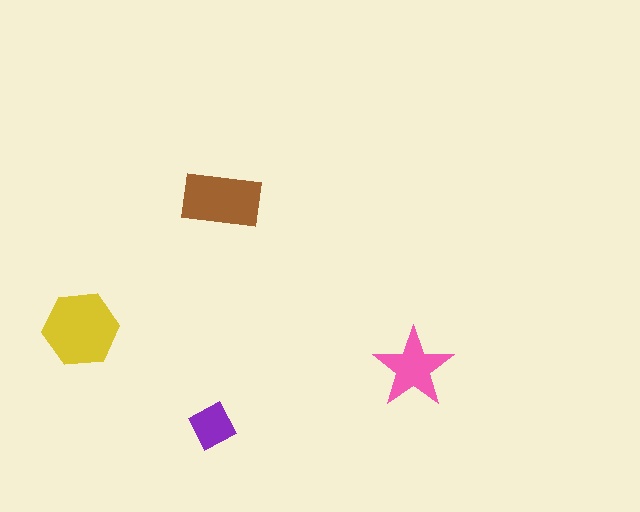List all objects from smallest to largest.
The purple square, the pink star, the brown rectangle, the yellow hexagon.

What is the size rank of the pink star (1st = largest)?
3rd.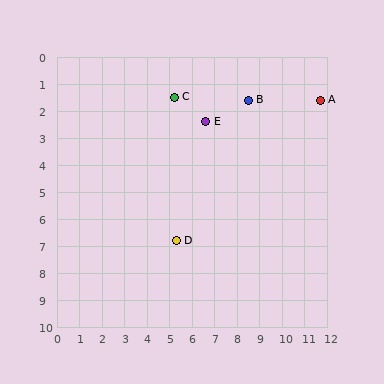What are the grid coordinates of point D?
Point D is at approximately (5.3, 6.8).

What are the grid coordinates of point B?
Point B is at approximately (8.5, 1.6).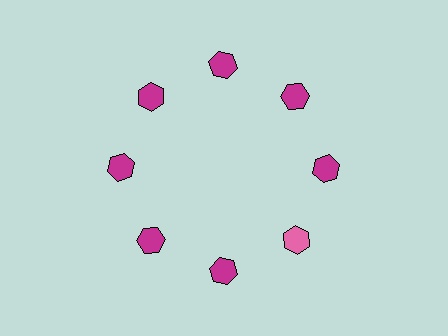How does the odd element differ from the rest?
It has a different color: pink instead of magenta.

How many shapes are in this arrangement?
There are 8 shapes arranged in a ring pattern.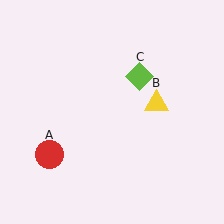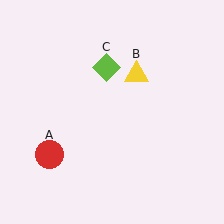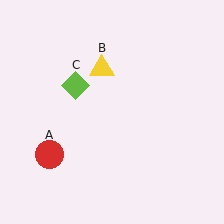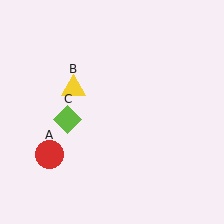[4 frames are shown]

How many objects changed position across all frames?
2 objects changed position: yellow triangle (object B), lime diamond (object C).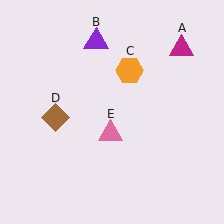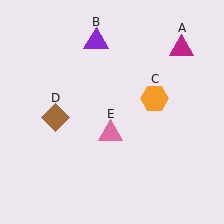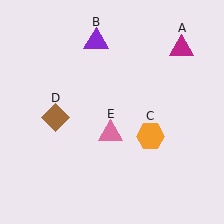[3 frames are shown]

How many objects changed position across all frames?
1 object changed position: orange hexagon (object C).